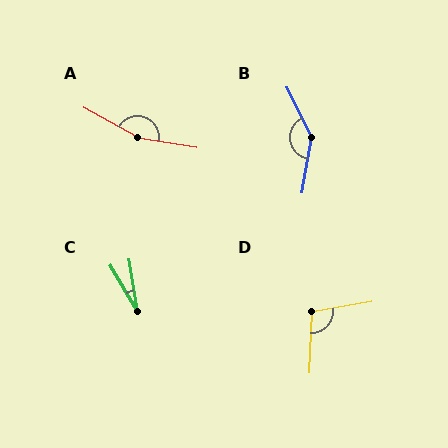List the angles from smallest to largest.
C (22°), D (103°), B (145°), A (160°).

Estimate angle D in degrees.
Approximately 103 degrees.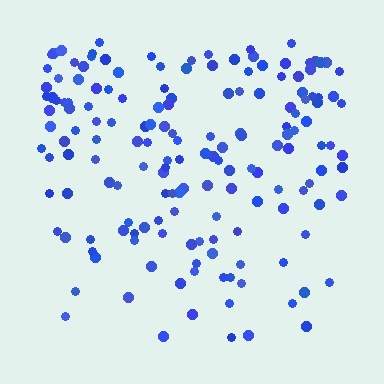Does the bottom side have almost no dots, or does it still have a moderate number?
Still a moderate number, just noticeably fewer than the top.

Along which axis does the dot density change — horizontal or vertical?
Vertical.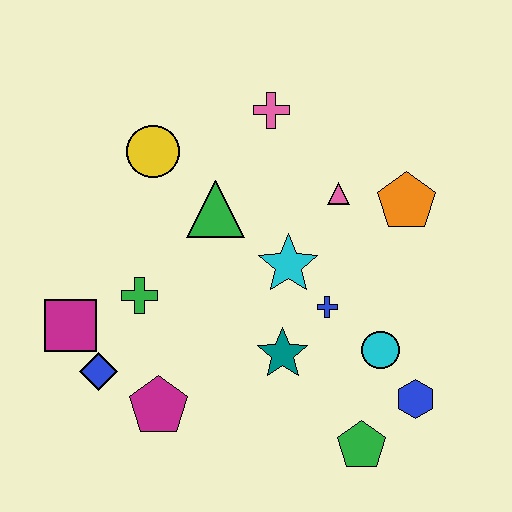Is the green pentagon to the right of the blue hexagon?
No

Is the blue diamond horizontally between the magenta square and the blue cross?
Yes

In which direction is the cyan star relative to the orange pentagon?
The cyan star is to the left of the orange pentagon.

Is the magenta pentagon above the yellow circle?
No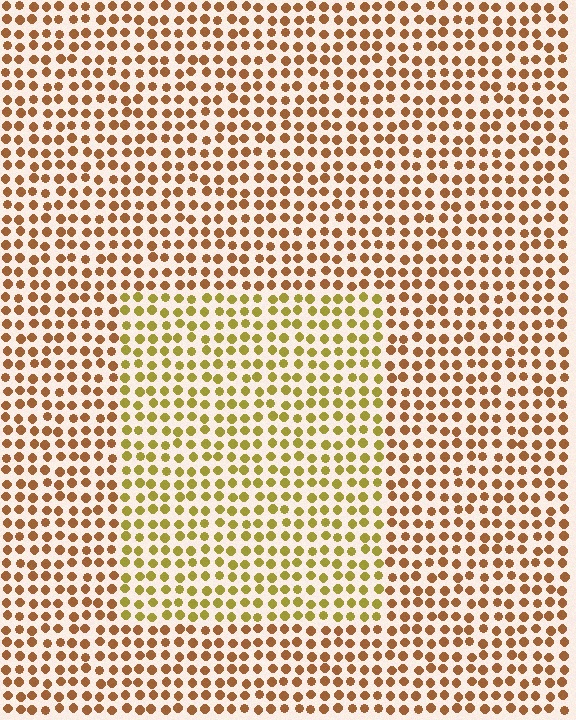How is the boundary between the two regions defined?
The boundary is defined purely by a slight shift in hue (about 33 degrees). Spacing, size, and orientation are identical on both sides.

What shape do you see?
I see a rectangle.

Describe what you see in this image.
The image is filled with small brown elements in a uniform arrangement. A rectangle-shaped region is visible where the elements are tinted to a slightly different hue, forming a subtle color boundary.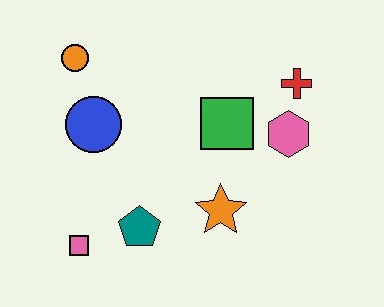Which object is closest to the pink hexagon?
The red cross is closest to the pink hexagon.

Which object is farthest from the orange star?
The orange circle is farthest from the orange star.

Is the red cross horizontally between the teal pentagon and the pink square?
No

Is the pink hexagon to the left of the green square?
No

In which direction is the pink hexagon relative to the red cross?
The pink hexagon is below the red cross.